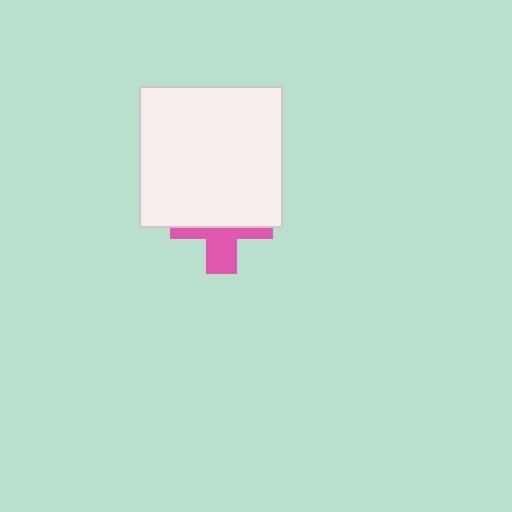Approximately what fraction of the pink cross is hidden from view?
Roughly 58% of the pink cross is hidden behind the white rectangle.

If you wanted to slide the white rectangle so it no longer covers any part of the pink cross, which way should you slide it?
Slide it up — that is the most direct way to separate the two shapes.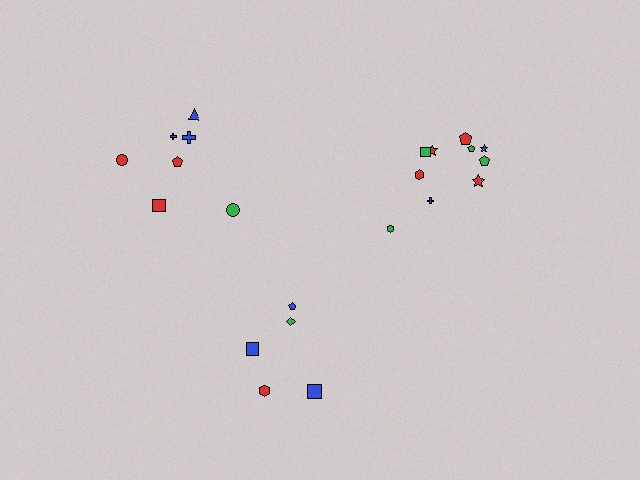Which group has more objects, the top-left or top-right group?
The top-right group.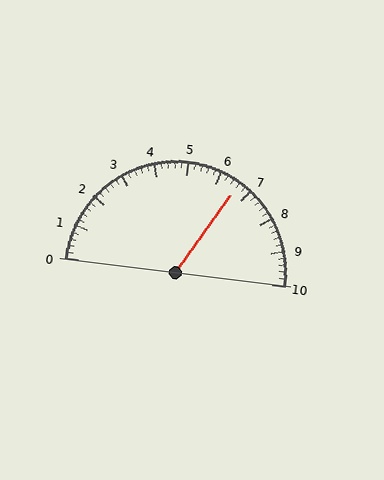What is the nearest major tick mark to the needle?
The nearest major tick mark is 7.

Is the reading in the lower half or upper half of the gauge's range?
The reading is in the upper half of the range (0 to 10).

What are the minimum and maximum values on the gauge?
The gauge ranges from 0 to 10.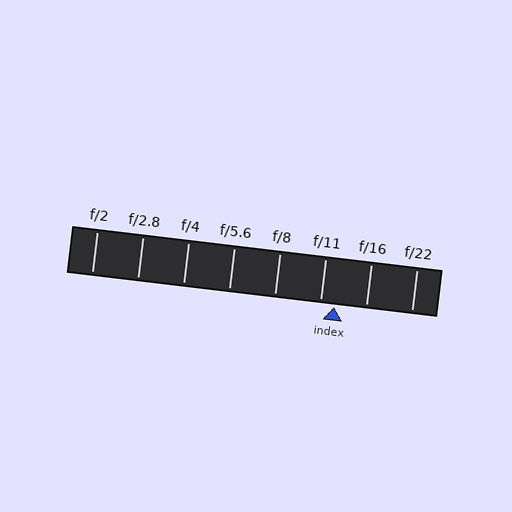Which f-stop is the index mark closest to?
The index mark is closest to f/11.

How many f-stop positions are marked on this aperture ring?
There are 8 f-stop positions marked.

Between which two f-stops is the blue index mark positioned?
The index mark is between f/11 and f/16.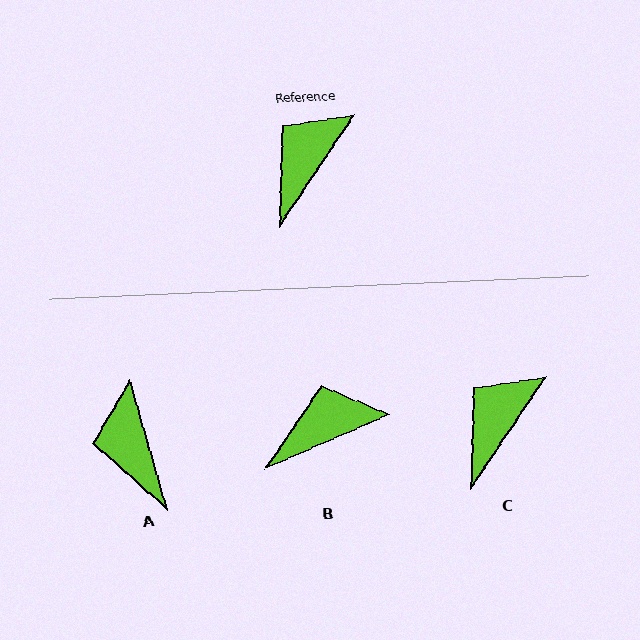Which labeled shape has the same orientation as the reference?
C.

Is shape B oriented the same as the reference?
No, it is off by about 32 degrees.